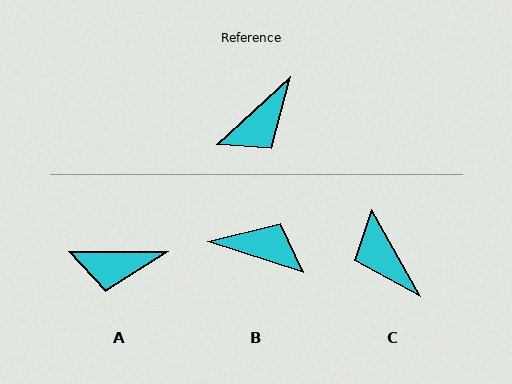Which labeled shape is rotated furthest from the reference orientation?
B, about 119 degrees away.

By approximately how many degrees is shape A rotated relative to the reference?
Approximately 43 degrees clockwise.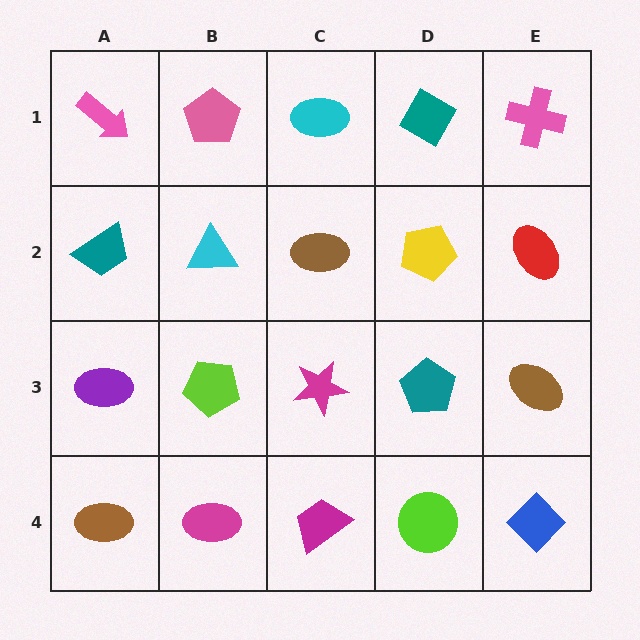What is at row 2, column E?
A red ellipse.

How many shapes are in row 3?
5 shapes.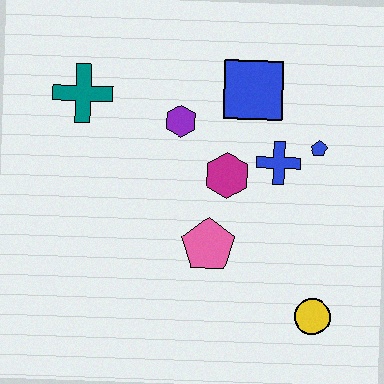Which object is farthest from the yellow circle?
The teal cross is farthest from the yellow circle.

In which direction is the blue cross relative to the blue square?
The blue cross is below the blue square.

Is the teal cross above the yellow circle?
Yes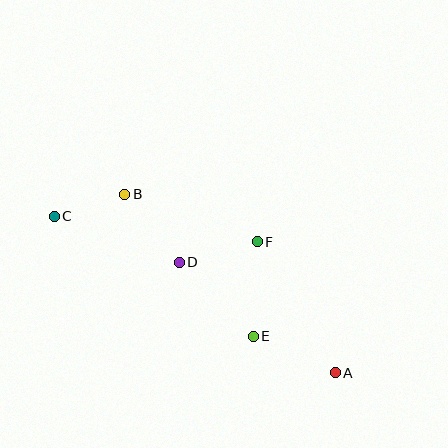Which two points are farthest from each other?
Points A and C are farthest from each other.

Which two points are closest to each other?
Points B and C are closest to each other.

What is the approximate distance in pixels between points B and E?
The distance between B and E is approximately 192 pixels.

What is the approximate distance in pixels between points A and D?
The distance between A and D is approximately 191 pixels.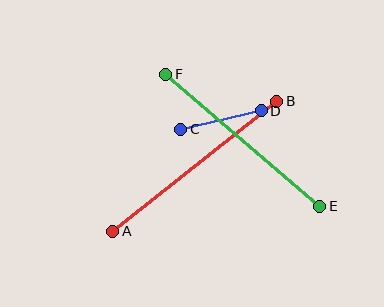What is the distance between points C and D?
The distance is approximately 82 pixels.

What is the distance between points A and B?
The distance is approximately 210 pixels.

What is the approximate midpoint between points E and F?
The midpoint is at approximately (243, 140) pixels.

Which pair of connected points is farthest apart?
Points A and B are farthest apart.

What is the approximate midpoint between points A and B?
The midpoint is at approximately (195, 166) pixels.